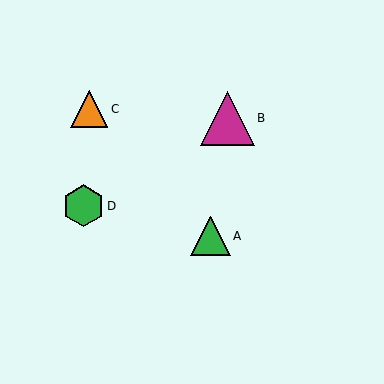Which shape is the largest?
The magenta triangle (labeled B) is the largest.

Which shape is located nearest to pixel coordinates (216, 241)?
The green triangle (labeled A) at (210, 236) is nearest to that location.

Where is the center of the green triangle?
The center of the green triangle is at (210, 236).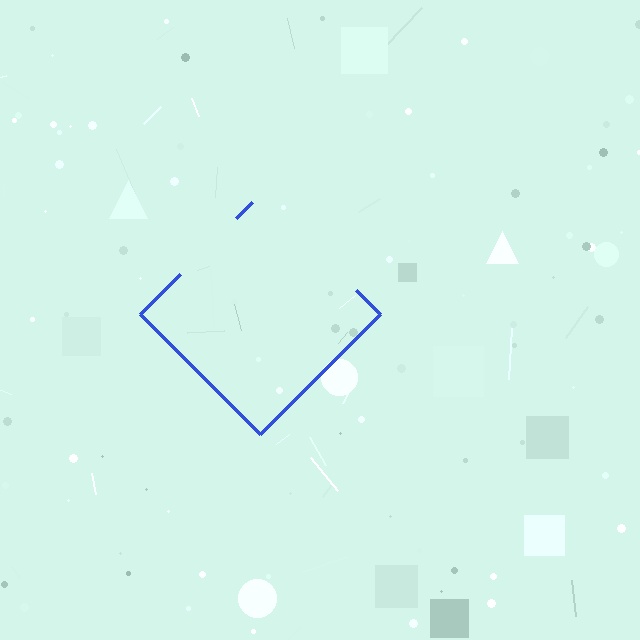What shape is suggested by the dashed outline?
The dashed outline suggests a diamond.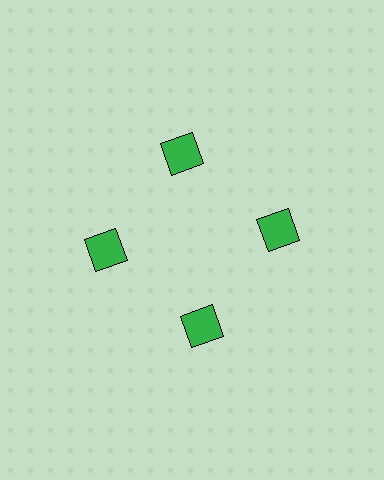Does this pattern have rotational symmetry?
Yes, this pattern has 4-fold rotational symmetry. It looks the same after rotating 90 degrees around the center.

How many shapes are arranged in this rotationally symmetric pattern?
There are 4 shapes, arranged in 4 groups of 1.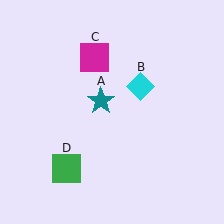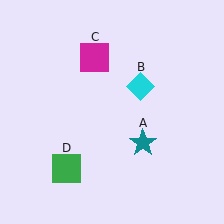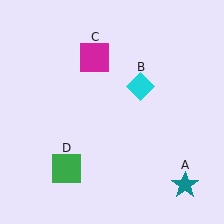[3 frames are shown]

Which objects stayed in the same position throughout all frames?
Cyan diamond (object B) and magenta square (object C) and green square (object D) remained stationary.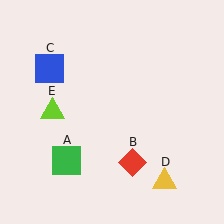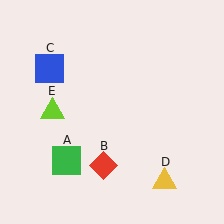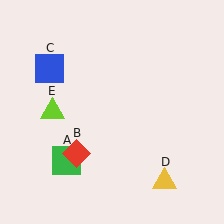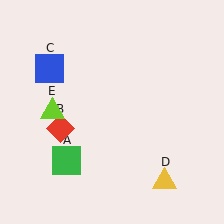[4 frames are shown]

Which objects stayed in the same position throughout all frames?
Green square (object A) and blue square (object C) and yellow triangle (object D) and lime triangle (object E) remained stationary.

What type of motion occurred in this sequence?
The red diamond (object B) rotated clockwise around the center of the scene.